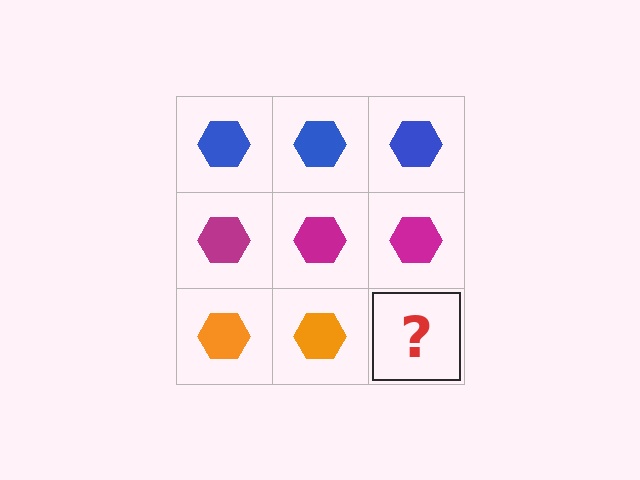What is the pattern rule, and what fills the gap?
The rule is that each row has a consistent color. The gap should be filled with an orange hexagon.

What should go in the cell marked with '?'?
The missing cell should contain an orange hexagon.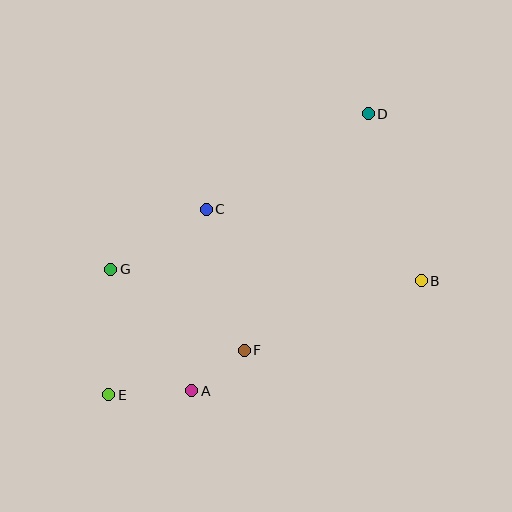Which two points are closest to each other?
Points A and F are closest to each other.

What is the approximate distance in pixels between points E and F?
The distance between E and F is approximately 142 pixels.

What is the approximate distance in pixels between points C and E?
The distance between C and E is approximately 210 pixels.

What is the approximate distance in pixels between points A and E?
The distance between A and E is approximately 83 pixels.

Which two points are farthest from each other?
Points D and E are farthest from each other.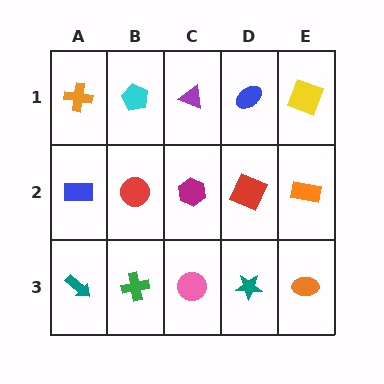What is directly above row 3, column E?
An orange rectangle.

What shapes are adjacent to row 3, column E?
An orange rectangle (row 2, column E), a teal star (row 3, column D).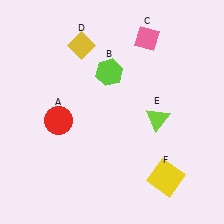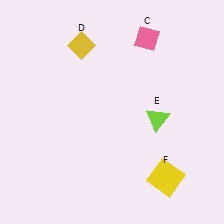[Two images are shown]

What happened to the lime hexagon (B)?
The lime hexagon (B) was removed in Image 2. It was in the top-left area of Image 1.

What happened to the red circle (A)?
The red circle (A) was removed in Image 2. It was in the bottom-left area of Image 1.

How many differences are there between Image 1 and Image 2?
There are 2 differences between the two images.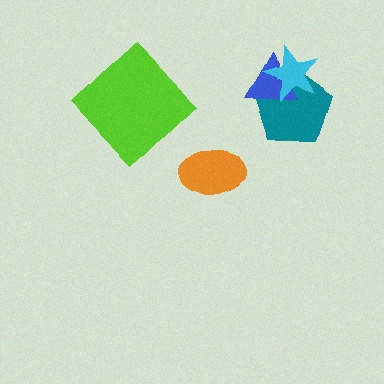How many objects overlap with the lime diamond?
0 objects overlap with the lime diamond.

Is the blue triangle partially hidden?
Yes, it is partially covered by another shape.